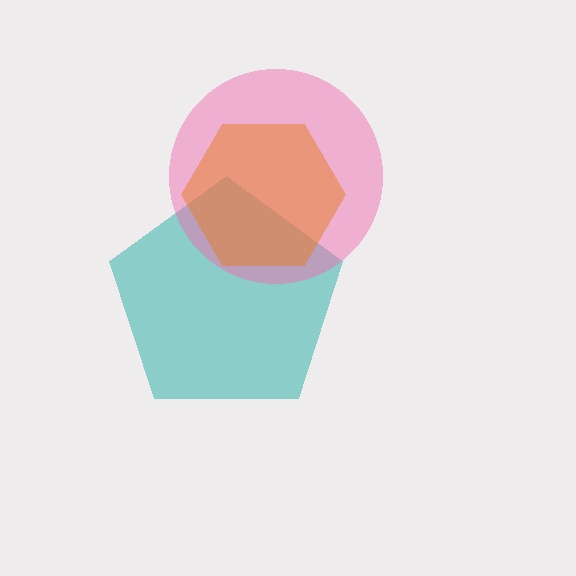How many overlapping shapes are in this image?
There are 3 overlapping shapes in the image.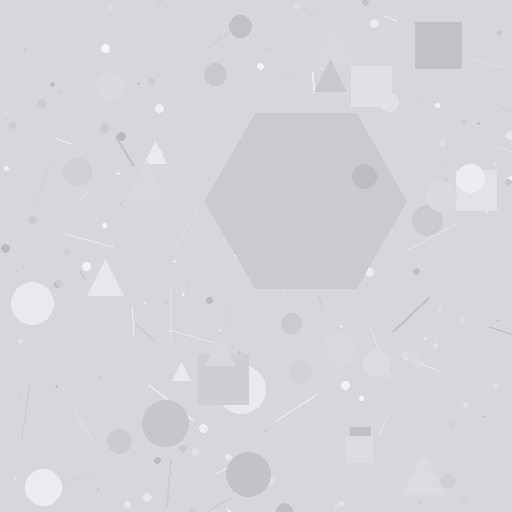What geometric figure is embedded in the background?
A hexagon is embedded in the background.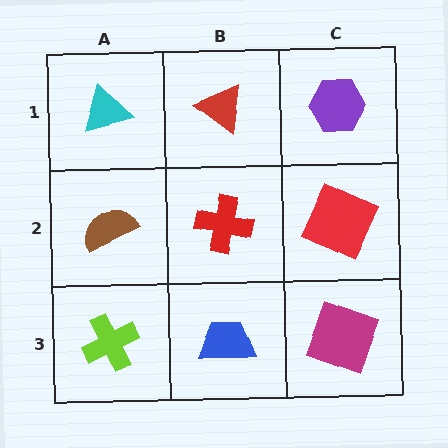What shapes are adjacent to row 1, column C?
A red square (row 2, column C), a red triangle (row 1, column B).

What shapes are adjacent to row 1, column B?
A red cross (row 2, column B), a cyan triangle (row 1, column A), a purple hexagon (row 1, column C).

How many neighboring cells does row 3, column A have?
2.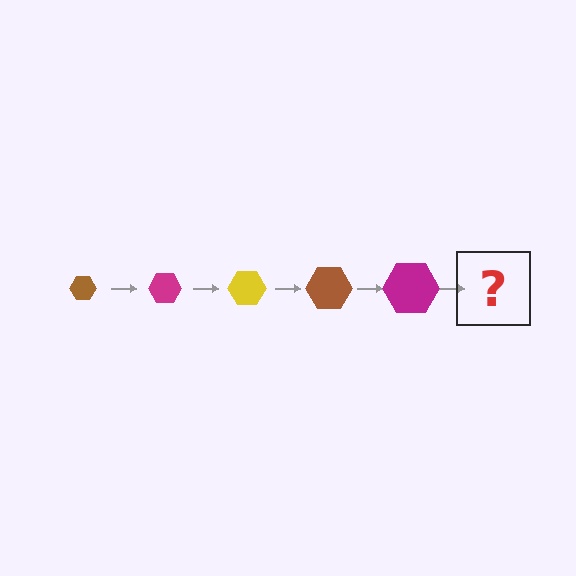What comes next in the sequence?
The next element should be a yellow hexagon, larger than the previous one.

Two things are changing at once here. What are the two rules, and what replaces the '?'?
The two rules are that the hexagon grows larger each step and the color cycles through brown, magenta, and yellow. The '?' should be a yellow hexagon, larger than the previous one.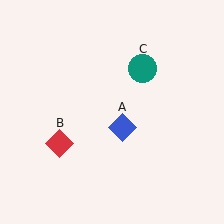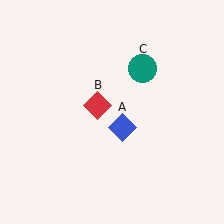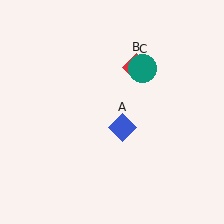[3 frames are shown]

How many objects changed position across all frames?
1 object changed position: red diamond (object B).